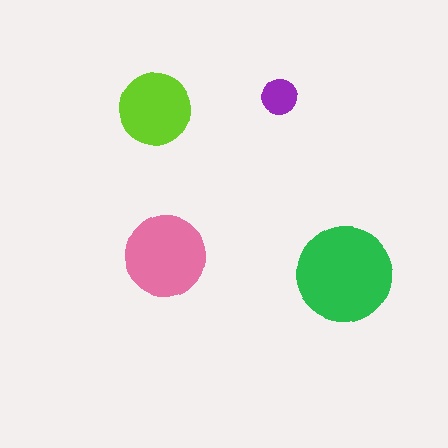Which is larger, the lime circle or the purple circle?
The lime one.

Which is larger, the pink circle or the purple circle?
The pink one.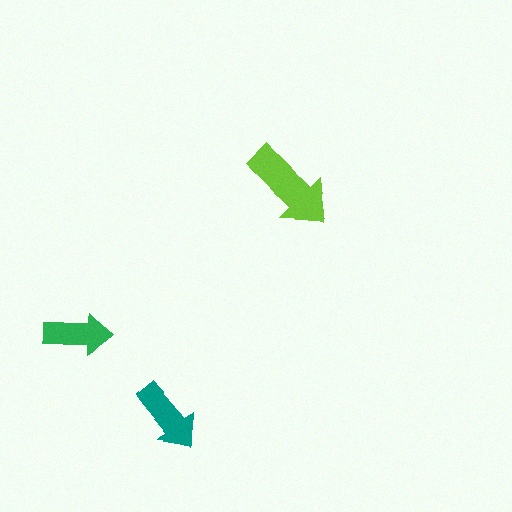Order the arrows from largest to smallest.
the lime one, the teal one, the green one.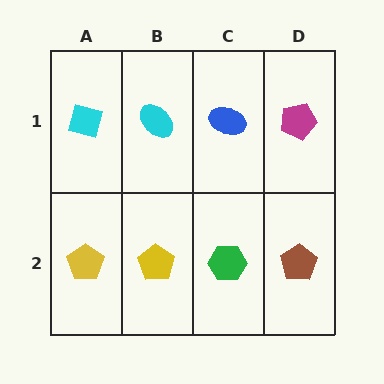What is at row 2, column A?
A yellow pentagon.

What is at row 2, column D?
A brown pentagon.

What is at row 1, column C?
A blue ellipse.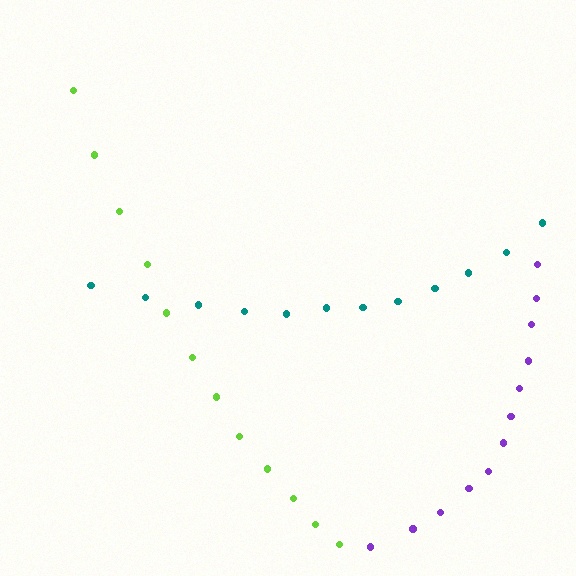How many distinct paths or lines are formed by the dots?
There are 3 distinct paths.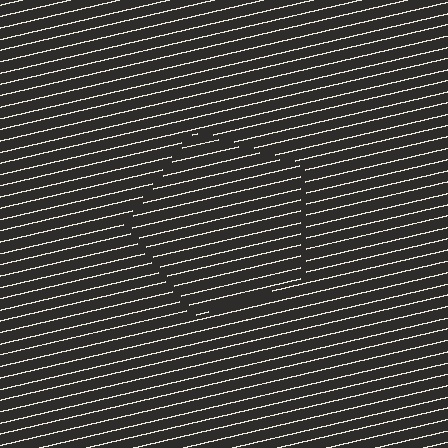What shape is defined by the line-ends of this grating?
An illusory pentagon. The interior of the shape contains the same grating, shifted by half a period — the contour is defined by the phase discontinuity where line-ends from the inner and outer gratings abut.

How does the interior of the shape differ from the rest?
The interior of the shape contains the same grating, shifted by half a period — the contour is defined by the phase discontinuity where line-ends from the inner and outer gratings abut.